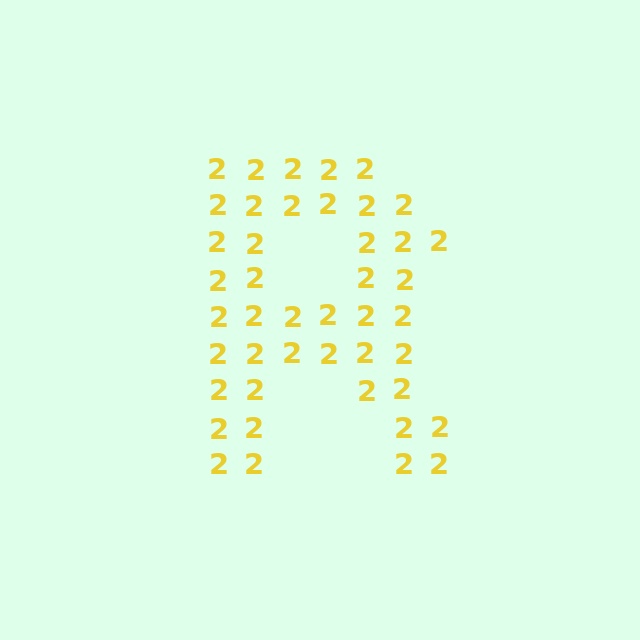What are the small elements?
The small elements are digit 2's.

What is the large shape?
The large shape is the letter R.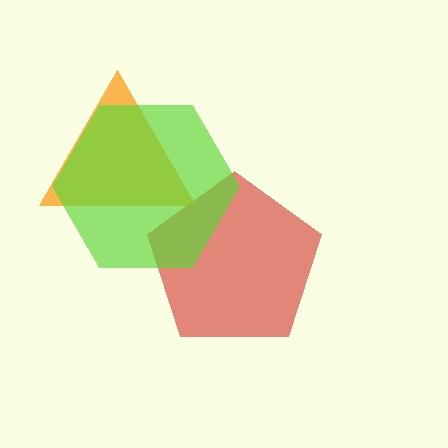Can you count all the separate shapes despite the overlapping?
Yes, there are 3 separate shapes.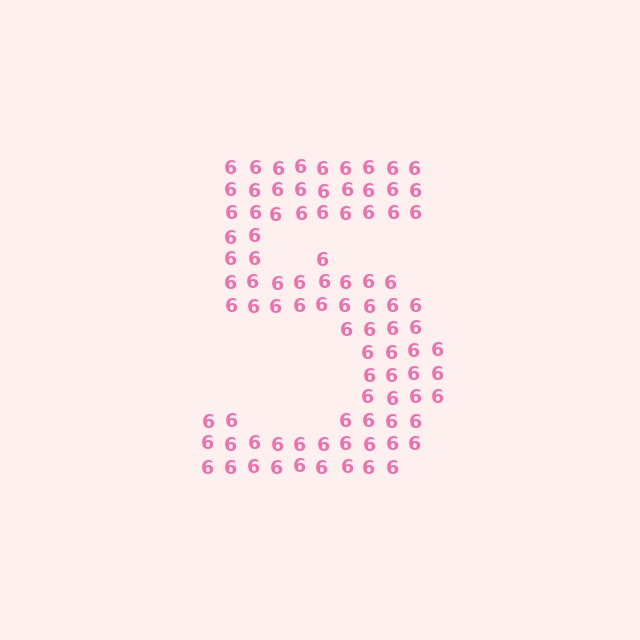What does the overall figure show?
The overall figure shows the digit 5.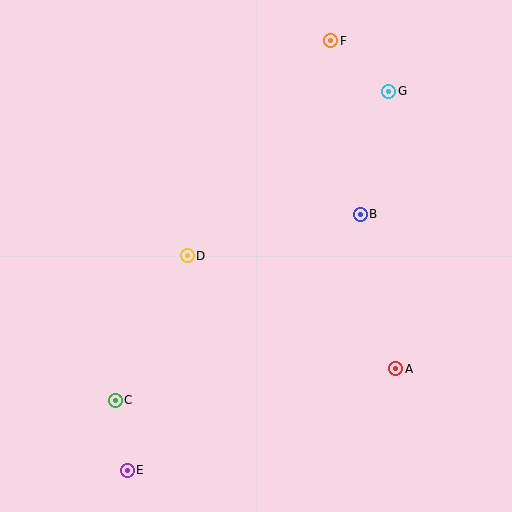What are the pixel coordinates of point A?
Point A is at (396, 369).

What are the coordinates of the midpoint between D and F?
The midpoint between D and F is at (259, 148).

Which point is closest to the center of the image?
Point D at (187, 256) is closest to the center.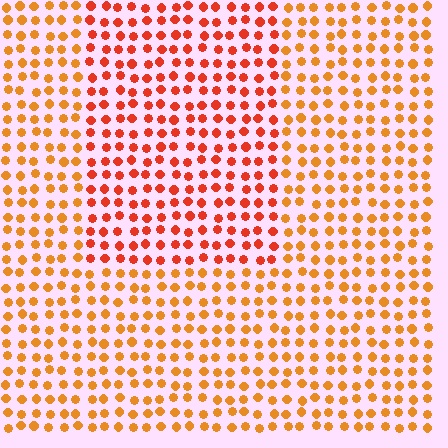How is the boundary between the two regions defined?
The boundary is defined purely by a slight shift in hue (about 27 degrees). Spacing, size, and orientation are identical on both sides.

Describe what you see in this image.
The image is filled with small orange elements in a uniform arrangement. A rectangle-shaped region is visible where the elements are tinted to a slightly different hue, forming a subtle color boundary.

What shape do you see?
I see a rectangle.